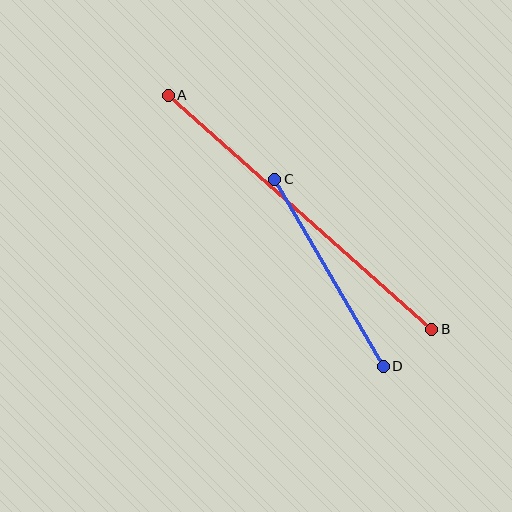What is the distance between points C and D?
The distance is approximately 216 pixels.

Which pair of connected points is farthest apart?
Points A and B are farthest apart.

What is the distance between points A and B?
The distance is approximately 352 pixels.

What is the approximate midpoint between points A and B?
The midpoint is at approximately (300, 212) pixels.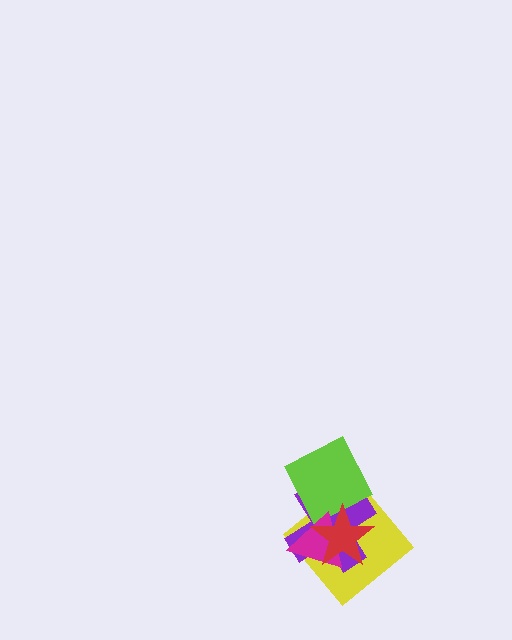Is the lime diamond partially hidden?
Yes, it is partially covered by another shape.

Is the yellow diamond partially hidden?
Yes, it is partially covered by another shape.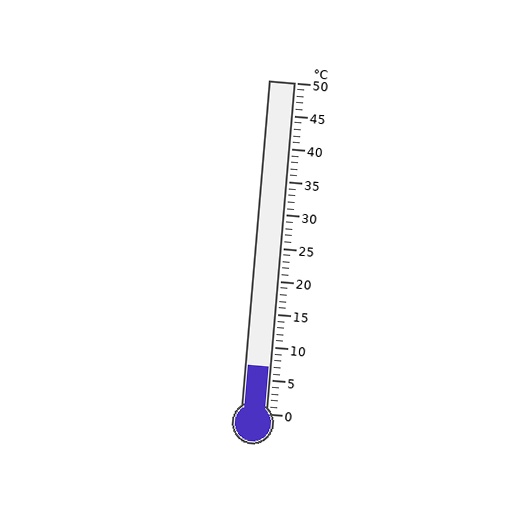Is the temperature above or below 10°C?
The temperature is below 10°C.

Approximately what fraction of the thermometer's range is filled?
The thermometer is filled to approximately 15% of its range.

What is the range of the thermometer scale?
The thermometer scale ranges from 0°C to 50°C.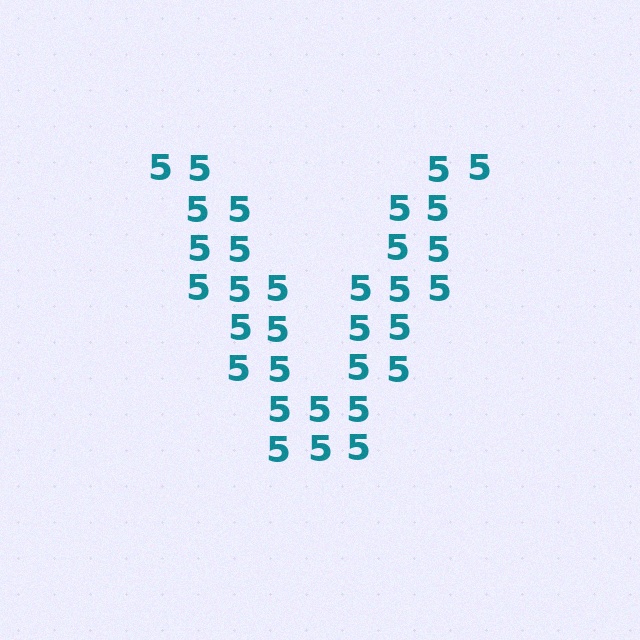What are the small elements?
The small elements are digit 5's.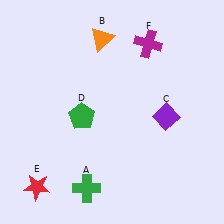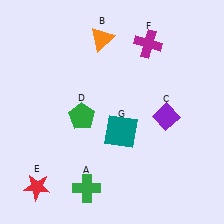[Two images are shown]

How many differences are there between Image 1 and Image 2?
There is 1 difference between the two images.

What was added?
A teal square (G) was added in Image 2.